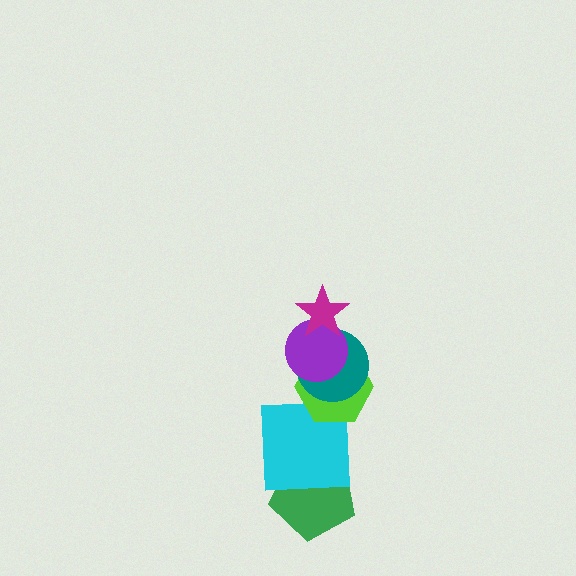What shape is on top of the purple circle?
The magenta star is on top of the purple circle.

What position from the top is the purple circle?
The purple circle is 2nd from the top.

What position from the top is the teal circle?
The teal circle is 3rd from the top.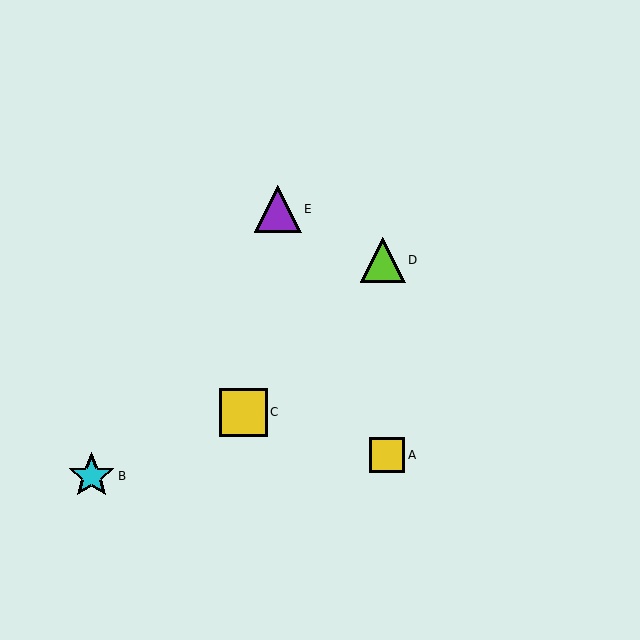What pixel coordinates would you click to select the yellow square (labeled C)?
Click at (244, 412) to select the yellow square C.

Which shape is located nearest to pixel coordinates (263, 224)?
The purple triangle (labeled E) at (278, 209) is nearest to that location.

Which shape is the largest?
The yellow square (labeled C) is the largest.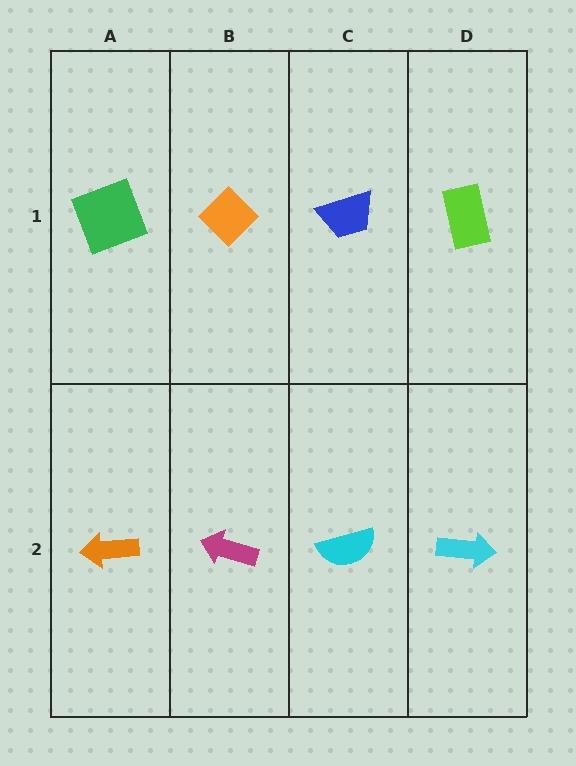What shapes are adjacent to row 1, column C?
A cyan semicircle (row 2, column C), an orange diamond (row 1, column B), a lime rectangle (row 1, column D).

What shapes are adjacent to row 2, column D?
A lime rectangle (row 1, column D), a cyan semicircle (row 2, column C).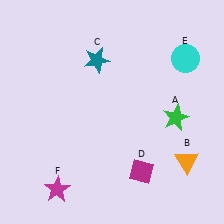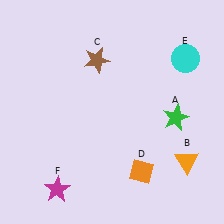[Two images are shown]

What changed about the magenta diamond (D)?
In Image 1, D is magenta. In Image 2, it changed to orange.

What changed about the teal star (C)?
In Image 1, C is teal. In Image 2, it changed to brown.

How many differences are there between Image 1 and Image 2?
There are 2 differences between the two images.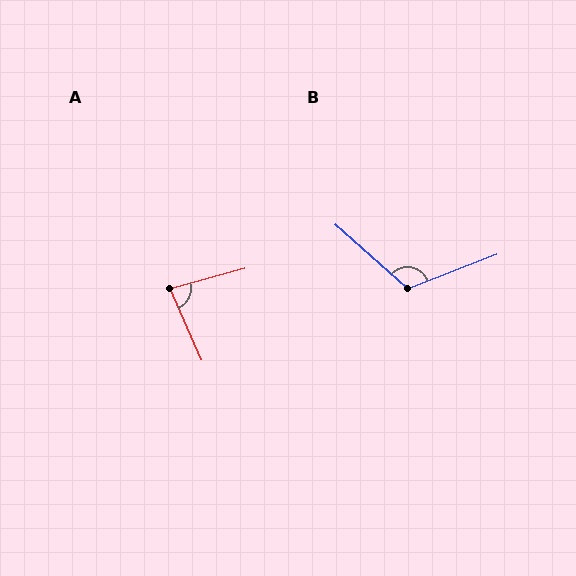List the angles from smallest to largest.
A (81°), B (117°).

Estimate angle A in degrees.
Approximately 81 degrees.